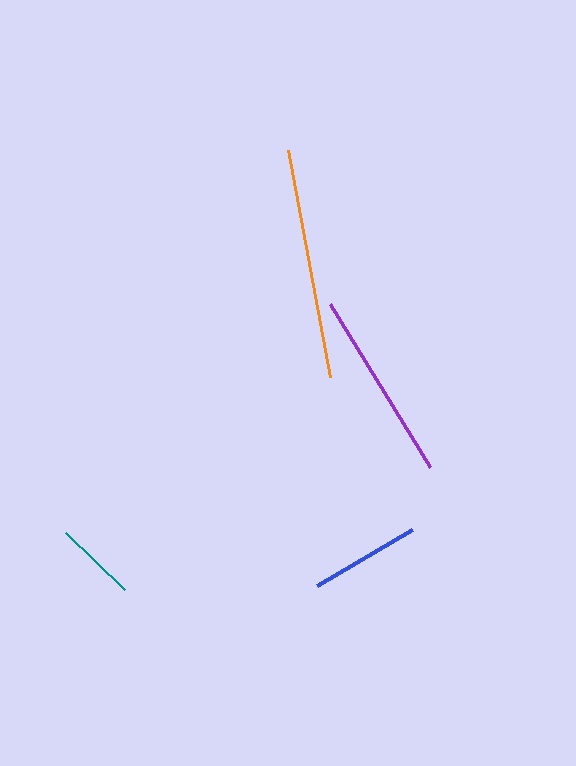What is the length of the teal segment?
The teal segment is approximately 82 pixels long.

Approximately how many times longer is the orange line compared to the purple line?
The orange line is approximately 1.2 times the length of the purple line.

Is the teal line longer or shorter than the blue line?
The blue line is longer than the teal line.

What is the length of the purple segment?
The purple segment is approximately 191 pixels long.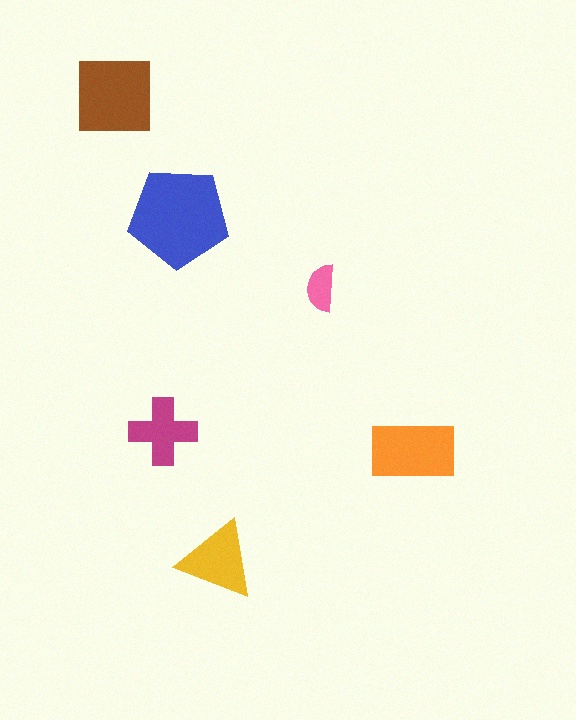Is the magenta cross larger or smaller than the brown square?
Smaller.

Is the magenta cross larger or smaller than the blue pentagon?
Smaller.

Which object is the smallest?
The pink semicircle.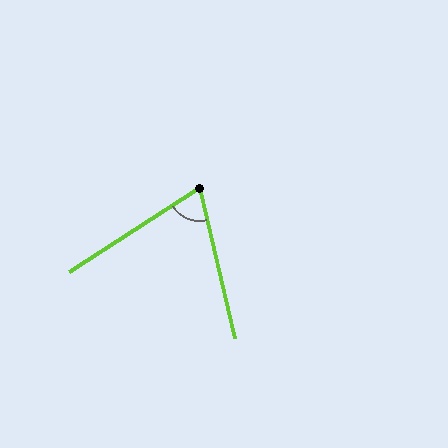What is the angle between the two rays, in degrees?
Approximately 70 degrees.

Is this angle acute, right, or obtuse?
It is acute.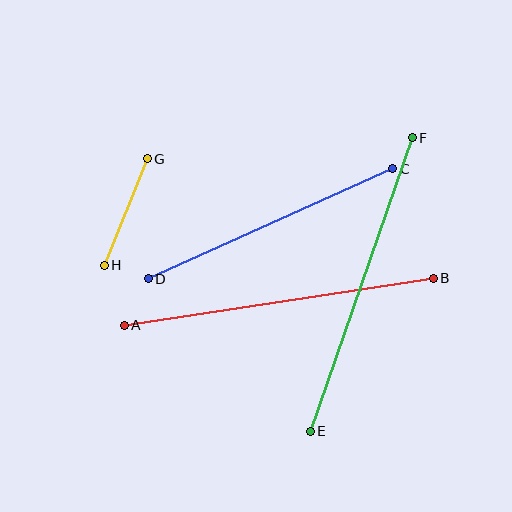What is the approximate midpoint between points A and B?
The midpoint is at approximately (279, 302) pixels.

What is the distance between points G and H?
The distance is approximately 115 pixels.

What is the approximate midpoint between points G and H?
The midpoint is at approximately (126, 212) pixels.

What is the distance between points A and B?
The distance is approximately 312 pixels.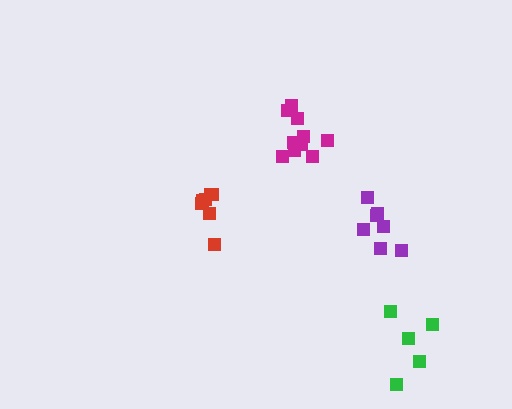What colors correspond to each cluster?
The clusters are colored: magenta, purple, red, green.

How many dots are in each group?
Group 1: 10 dots, Group 2: 7 dots, Group 3: 7 dots, Group 4: 5 dots (29 total).